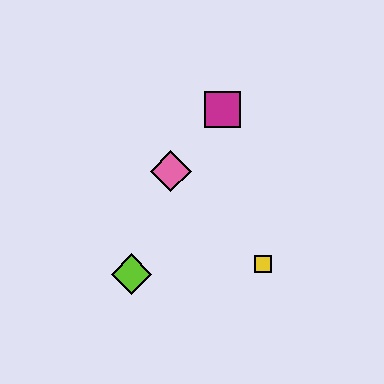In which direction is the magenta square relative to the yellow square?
The magenta square is above the yellow square.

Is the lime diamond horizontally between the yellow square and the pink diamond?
No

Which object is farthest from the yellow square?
The magenta square is farthest from the yellow square.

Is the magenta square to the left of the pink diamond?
No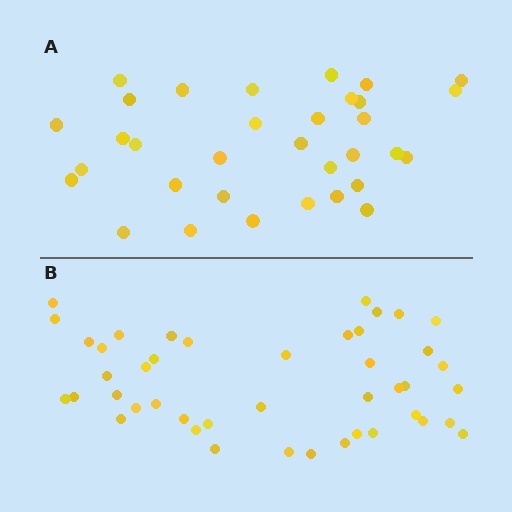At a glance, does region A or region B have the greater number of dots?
Region B (the bottom region) has more dots.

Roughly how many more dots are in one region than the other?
Region B has roughly 12 or so more dots than region A.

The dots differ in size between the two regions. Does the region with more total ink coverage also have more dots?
No. Region A has more total ink coverage because its dots are larger, but region B actually contains more individual dots. Total area can be misleading — the number of items is what matters here.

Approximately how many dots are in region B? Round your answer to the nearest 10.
About 40 dots. (The exact count is 44, which rounds to 40.)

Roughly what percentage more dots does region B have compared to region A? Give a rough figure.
About 35% more.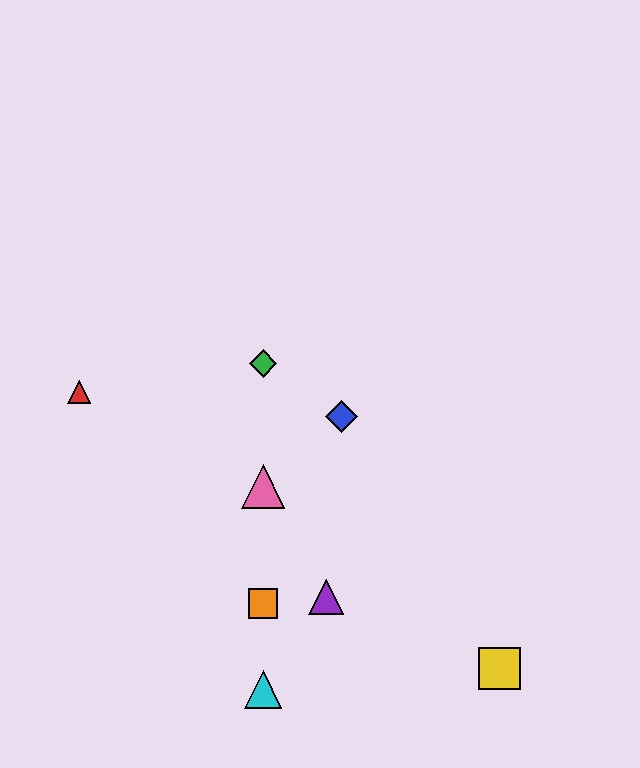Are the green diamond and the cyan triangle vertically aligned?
Yes, both are at x≈263.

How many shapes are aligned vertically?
4 shapes (the green diamond, the orange square, the cyan triangle, the pink triangle) are aligned vertically.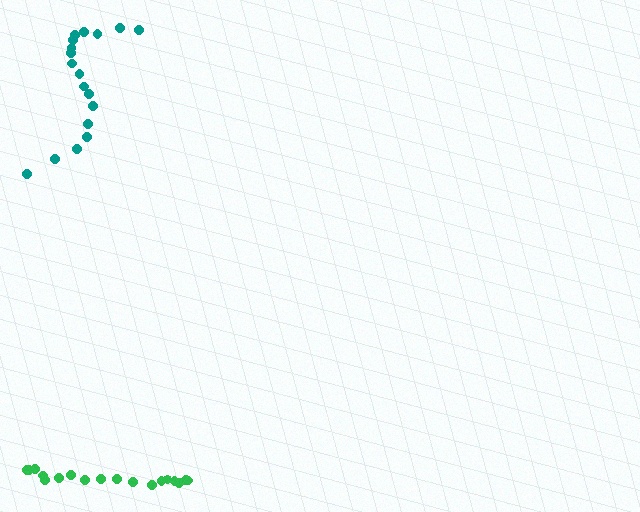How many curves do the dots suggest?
There are 2 distinct paths.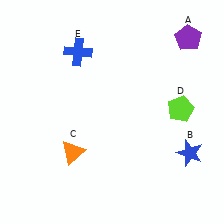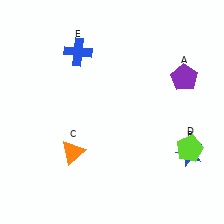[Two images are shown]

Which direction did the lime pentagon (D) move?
The lime pentagon (D) moved down.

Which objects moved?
The objects that moved are: the purple pentagon (A), the lime pentagon (D).